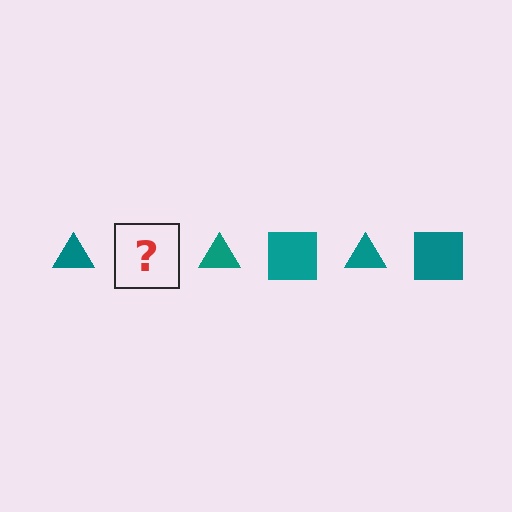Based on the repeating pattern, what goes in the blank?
The blank should be a teal square.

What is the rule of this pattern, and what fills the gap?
The rule is that the pattern cycles through triangle, square shapes in teal. The gap should be filled with a teal square.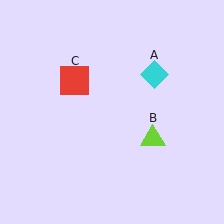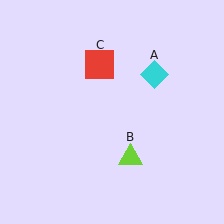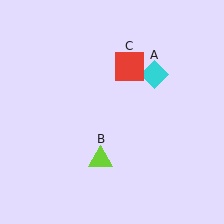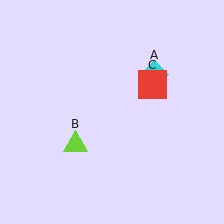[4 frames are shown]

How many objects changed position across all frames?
2 objects changed position: lime triangle (object B), red square (object C).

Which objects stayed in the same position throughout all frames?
Cyan diamond (object A) remained stationary.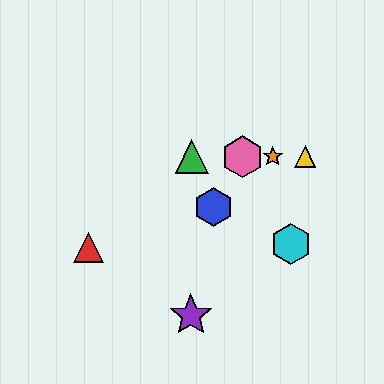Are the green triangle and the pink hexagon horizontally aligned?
Yes, both are at y≈157.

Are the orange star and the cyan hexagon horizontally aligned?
No, the orange star is at y≈157 and the cyan hexagon is at y≈244.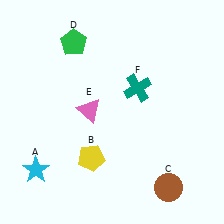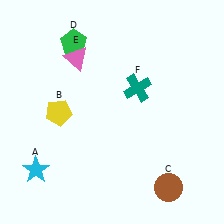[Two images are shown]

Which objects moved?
The objects that moved are: the yellow pentagon (B), the pink triangle (E).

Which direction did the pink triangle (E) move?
The pink triangle (E) moved up.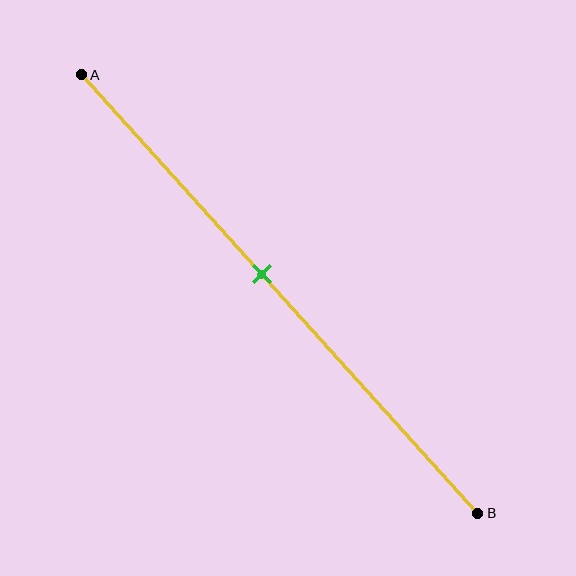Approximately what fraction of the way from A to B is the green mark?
The green mark is approximately 45% of the way from A to B.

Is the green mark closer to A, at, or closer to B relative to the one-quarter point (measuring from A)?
The green mark is closer to point B than the one-quarter point of segment AB.